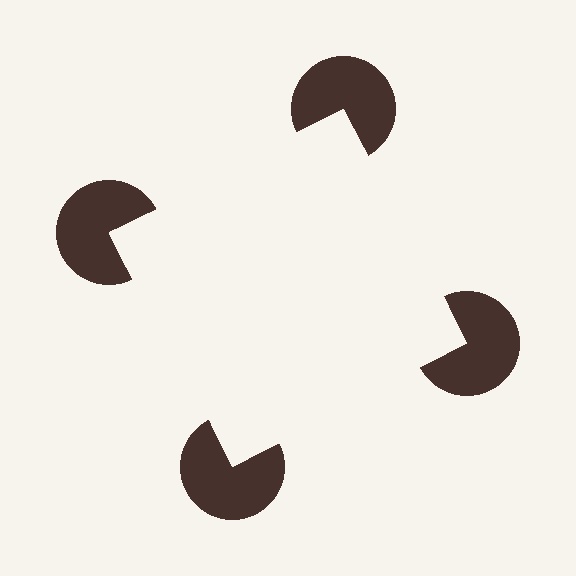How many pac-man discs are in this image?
There are 4 — one at each vertex of the illusory square.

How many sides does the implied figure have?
4 sides.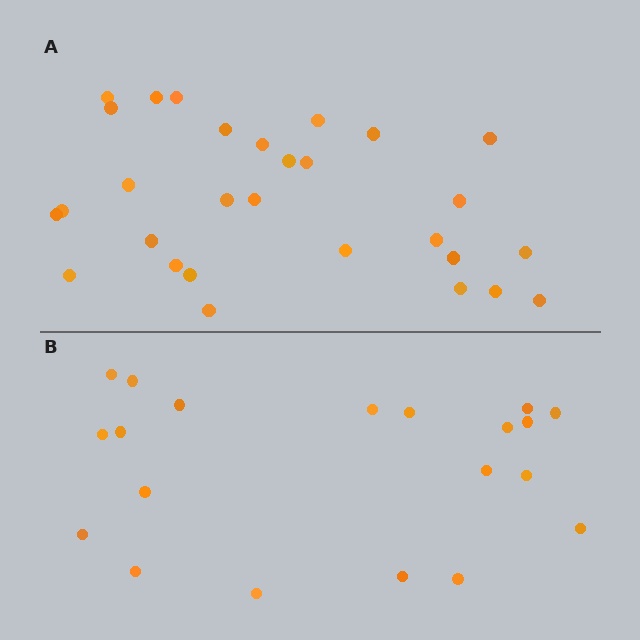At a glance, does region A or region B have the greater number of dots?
Region A (the top region) has more dots.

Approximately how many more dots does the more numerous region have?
Region A has roughly 8 or so more dots than region B.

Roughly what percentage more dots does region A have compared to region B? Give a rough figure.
About 45% more.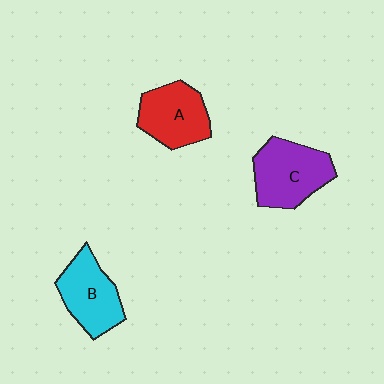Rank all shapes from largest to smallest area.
From largest to smallest: C (purple), A (red), B (cyan).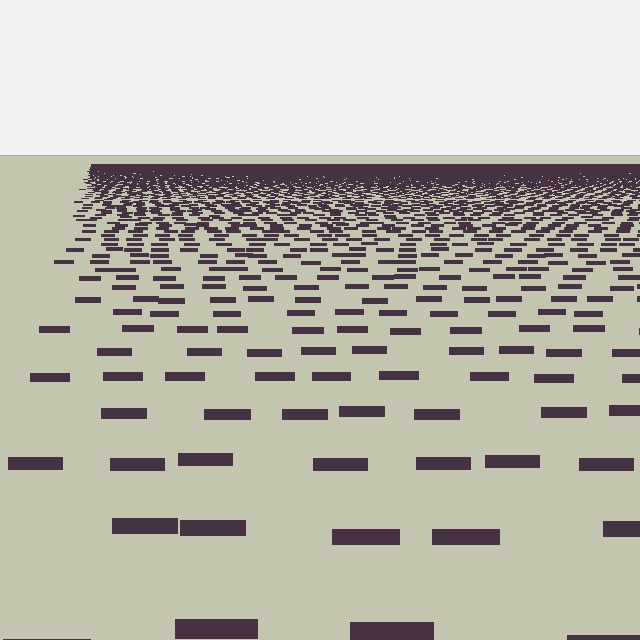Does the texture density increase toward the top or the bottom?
Density increases toward the top.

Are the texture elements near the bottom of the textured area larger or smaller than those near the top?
Larger. Near the bottom, elements are closer to the viewer and appear at a bigger on-screen size.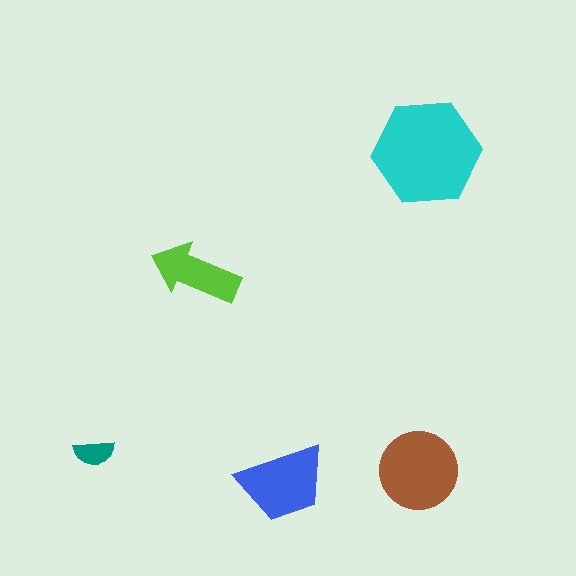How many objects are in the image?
There are 5 objects in the image.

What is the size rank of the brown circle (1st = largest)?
2nd.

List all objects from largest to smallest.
The cyan hexagon, the brown circle, the blue trapezoid, the lime arrow, the teal semicircle.